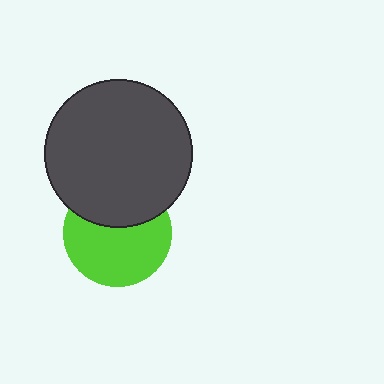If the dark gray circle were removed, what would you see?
You would see the complete lime circle.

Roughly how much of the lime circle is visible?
About half of it is visible (roughly 63%).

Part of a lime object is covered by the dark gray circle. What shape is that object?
It is a circle.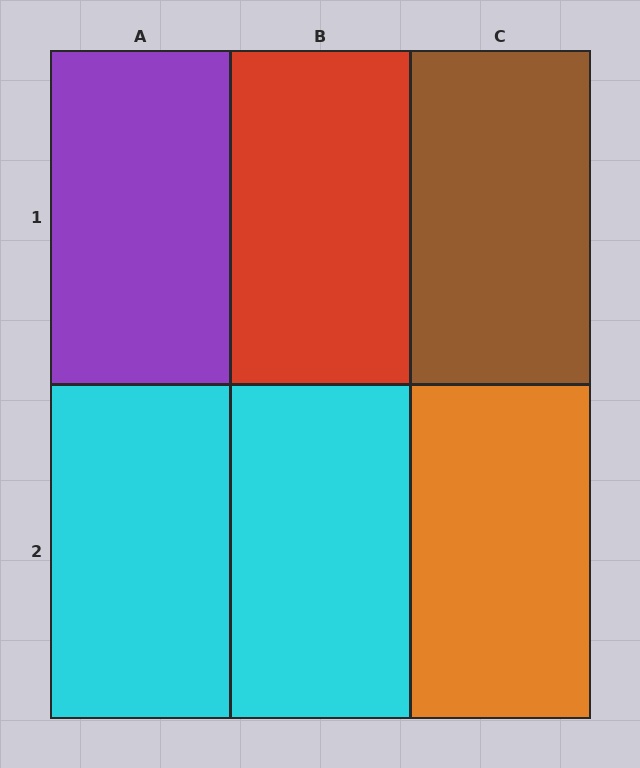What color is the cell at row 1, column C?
Brown.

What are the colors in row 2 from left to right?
Cyan, cyan, orange.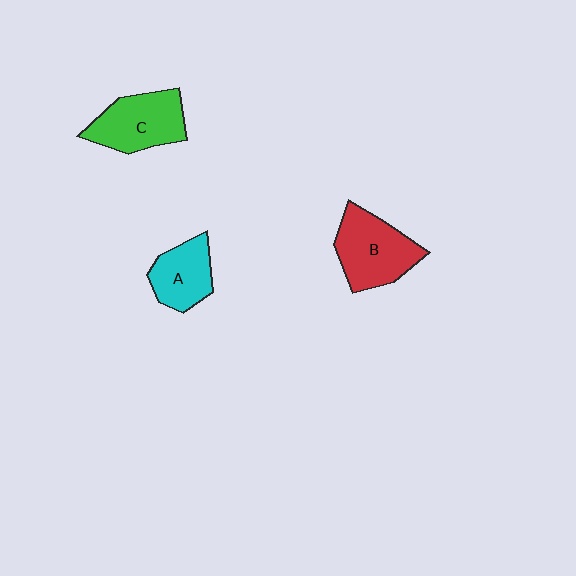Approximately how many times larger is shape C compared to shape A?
Approximately 1.3 times.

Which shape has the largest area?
Shape B (red).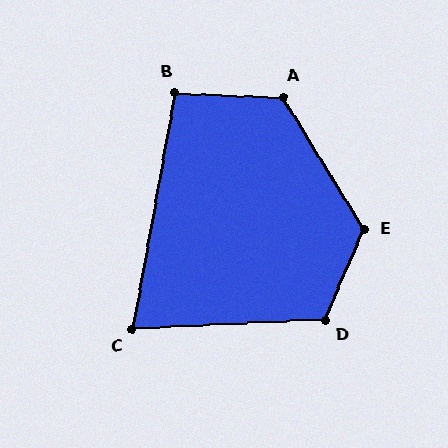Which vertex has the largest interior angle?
E, at approximately 126 degrees.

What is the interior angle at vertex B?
Approximately 98 degrees (obtuse).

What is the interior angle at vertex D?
Approximately 115 degrees (obtuse).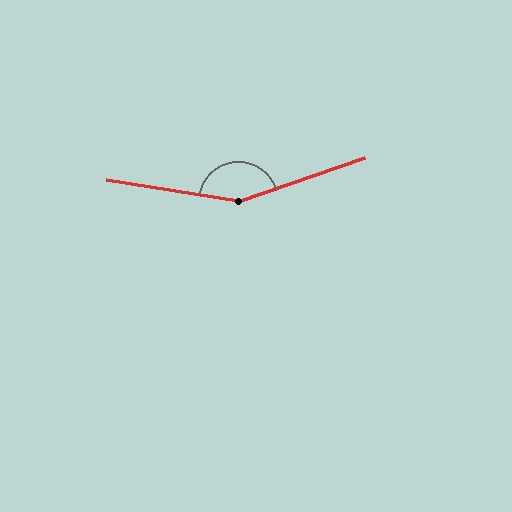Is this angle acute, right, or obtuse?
It is obtuse.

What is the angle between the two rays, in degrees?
Approximately 151 degrees.